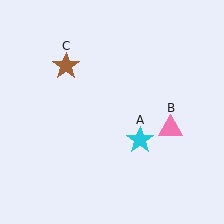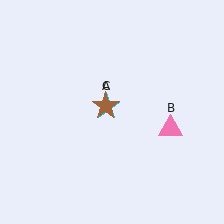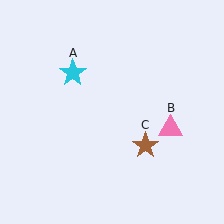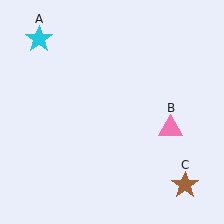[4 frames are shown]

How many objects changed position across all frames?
2 objects changed position: cyan star (object A), brown star (object C).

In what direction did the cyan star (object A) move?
The cyan star (object A) moved up and to the left.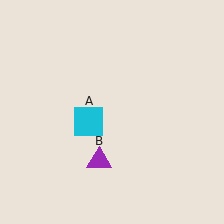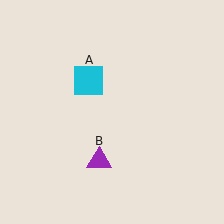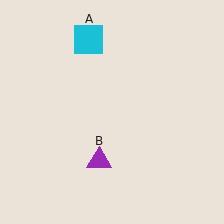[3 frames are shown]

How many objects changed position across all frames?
1 object changed position: cyan square (object A).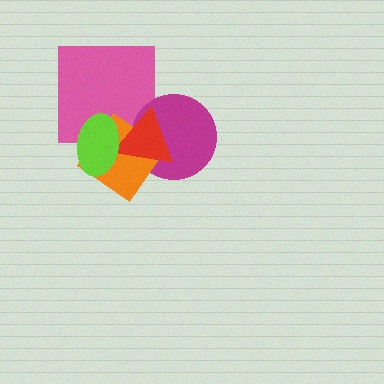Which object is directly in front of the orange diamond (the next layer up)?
The red triangle is directly in front of the orange diamond.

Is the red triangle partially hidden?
Yes, it is partially covered by another shape.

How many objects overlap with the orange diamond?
4 objects overlap with the orange diamond.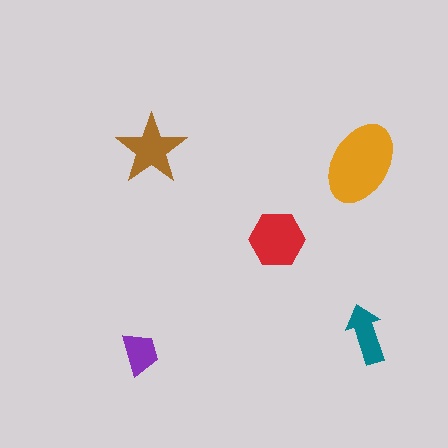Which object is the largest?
The orange ellipse.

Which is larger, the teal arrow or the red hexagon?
The red hexagon.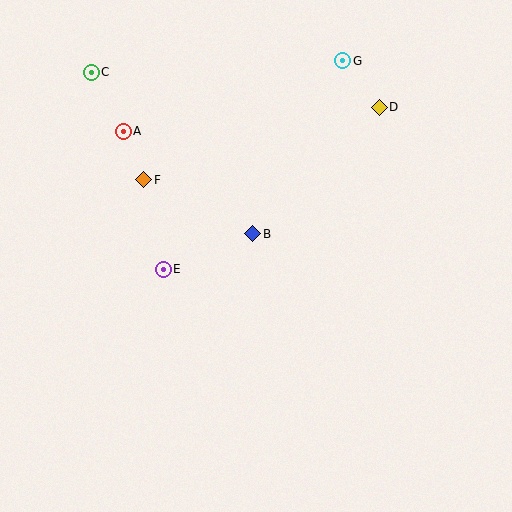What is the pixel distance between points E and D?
The distance between E and D is 270 pixels.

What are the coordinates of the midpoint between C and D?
The midpoint between C and D is at (235, 90).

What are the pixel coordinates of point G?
Point G is at (343, 61).